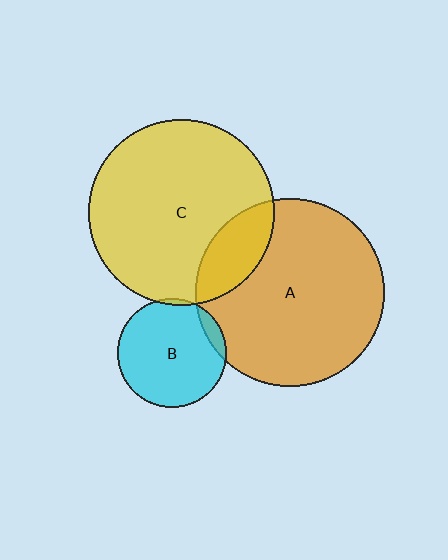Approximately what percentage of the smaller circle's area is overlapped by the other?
Approximately 5%.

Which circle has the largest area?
Circle A (orange).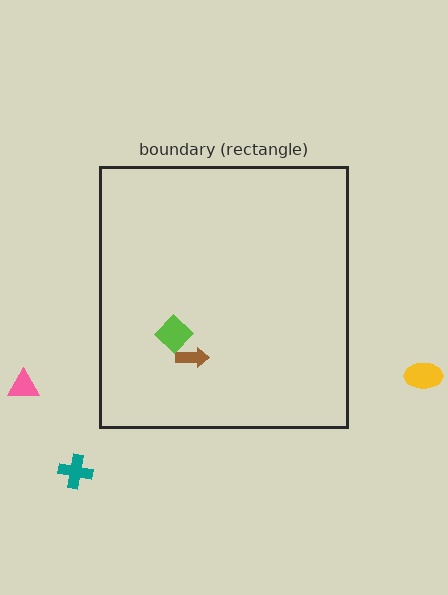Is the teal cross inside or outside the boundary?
Outside.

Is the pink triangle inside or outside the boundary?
Outside.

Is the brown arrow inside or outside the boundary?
Inside.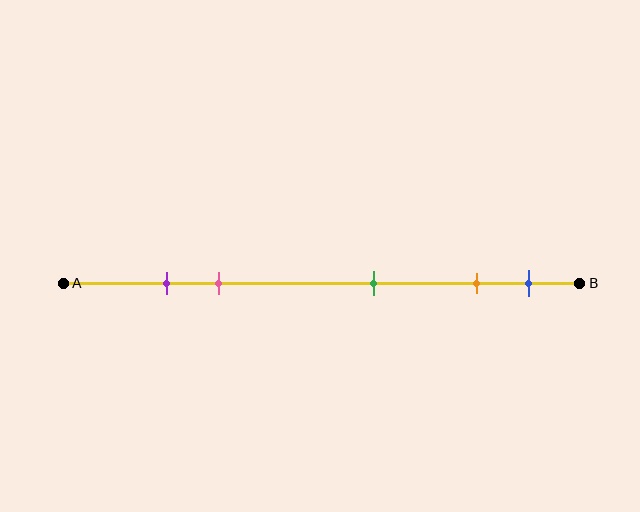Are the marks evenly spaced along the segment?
No, the marks are not evenly spaced.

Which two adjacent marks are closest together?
The purple and pink marks are the closest adjacent pair.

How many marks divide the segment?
There are 5 marks dividing the segment.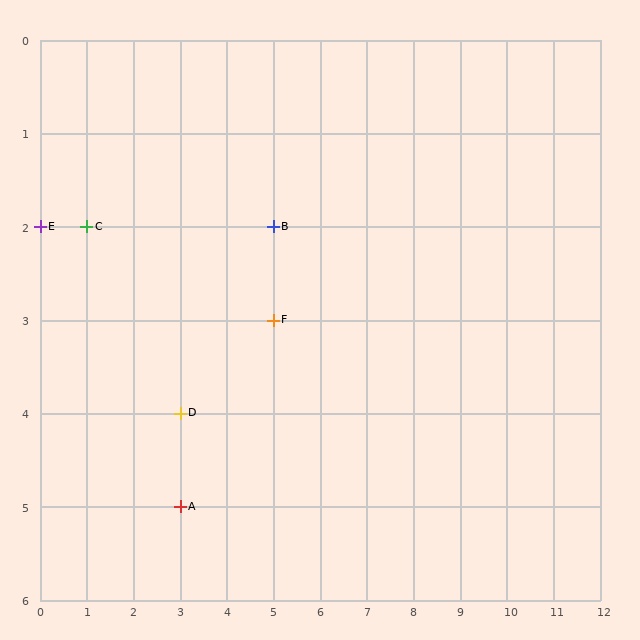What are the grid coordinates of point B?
Point B is at grid coordinates (5, 2).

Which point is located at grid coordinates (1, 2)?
Point C is at (1, 2).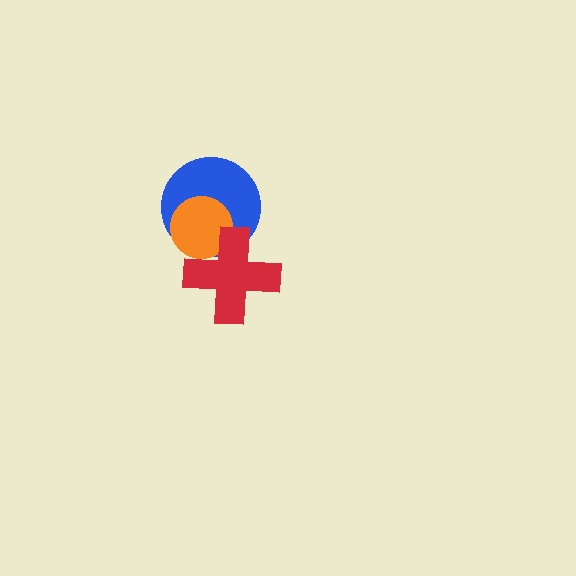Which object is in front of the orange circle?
The red cross is in front of the orange circle.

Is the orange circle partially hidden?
Yes, it is partially covered by another shape.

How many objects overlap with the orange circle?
2 objects overlap with the orange circle.